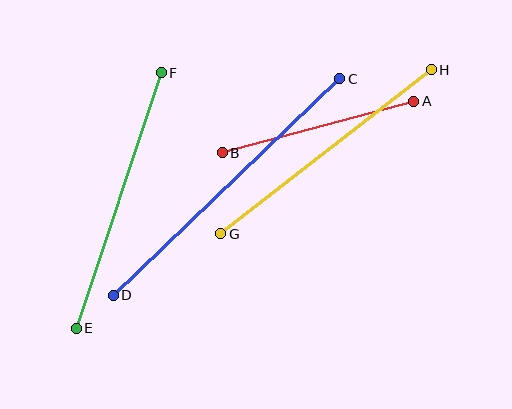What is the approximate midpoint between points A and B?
The midpoint is at approximately (318, 127) pixels.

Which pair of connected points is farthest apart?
Points C and D are farthest apart.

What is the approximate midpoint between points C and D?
The midpoint is at approximately (227, 187) pixels.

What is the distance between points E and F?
The distance is approximately 269 pixels.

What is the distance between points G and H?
The distance is approximately 267 pixels.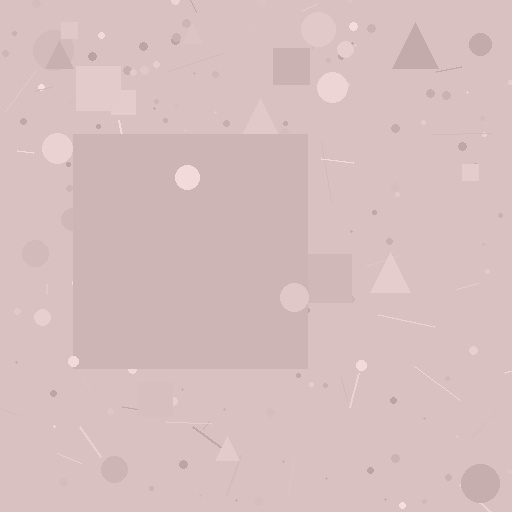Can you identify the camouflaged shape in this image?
The camouflaged shape is a square.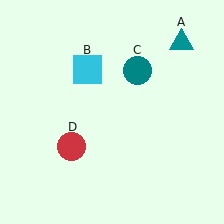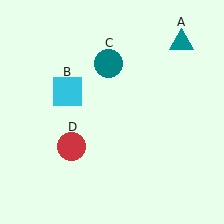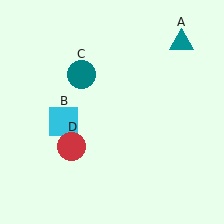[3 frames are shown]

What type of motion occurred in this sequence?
The cyan square (object B), teal circle (object C) rotated counterclockwise around the center of the scene.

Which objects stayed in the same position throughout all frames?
Teal triangle (object A) and red circle (object D) remained stationary.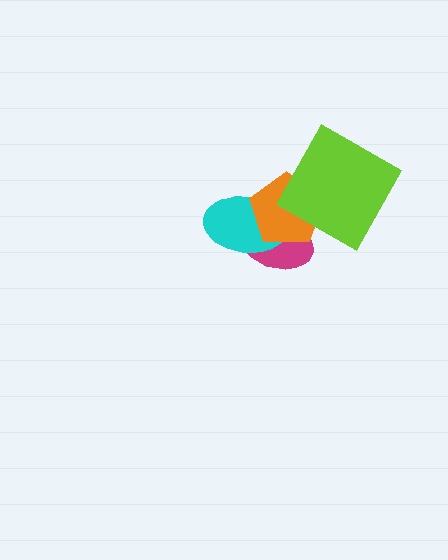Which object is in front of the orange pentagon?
The lime square is in front of the orange pentagon.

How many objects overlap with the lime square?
1 object overlaps with the lime square.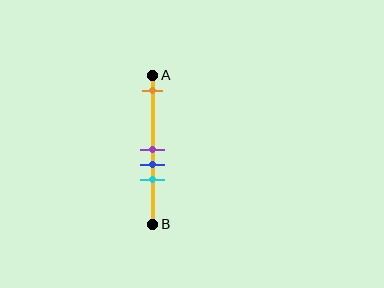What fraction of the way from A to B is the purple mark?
The purple mark is approximately 50% (0.5) of the way from A to B.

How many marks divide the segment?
There are 4 marks dividing the segment.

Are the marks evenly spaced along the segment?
No, the marks are not evenly spaced.